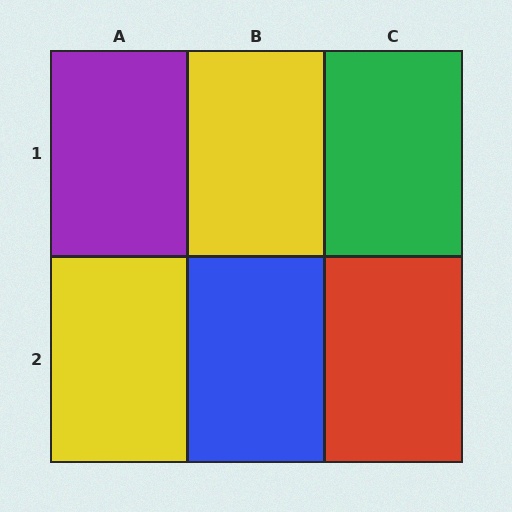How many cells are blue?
1 cell is blue.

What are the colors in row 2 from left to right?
Yellow, blue, red.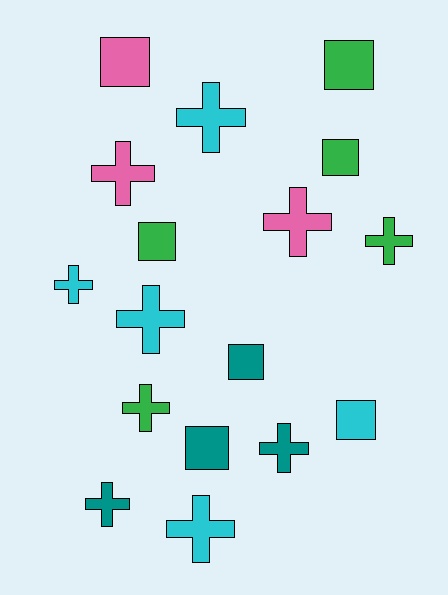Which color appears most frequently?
Green, with 5 objects.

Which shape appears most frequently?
Cross, with 10 objects.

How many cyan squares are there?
There is 1 cyan square.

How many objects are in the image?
There are 17 objects.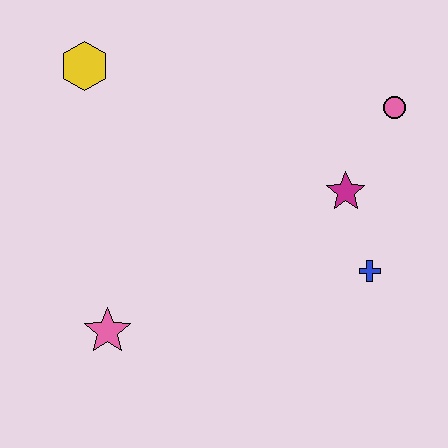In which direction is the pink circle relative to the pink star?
The pink circle is to the right of the pink star.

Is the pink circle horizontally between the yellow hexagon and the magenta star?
No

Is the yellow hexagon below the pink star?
No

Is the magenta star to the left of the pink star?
No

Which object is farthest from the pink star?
The pink circle is farthest from the pink star.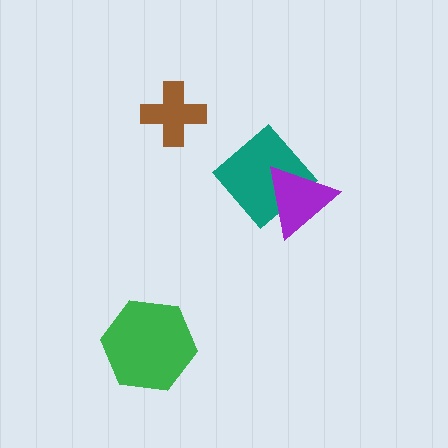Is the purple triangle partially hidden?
No, no other shape covers it.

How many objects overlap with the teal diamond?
1 object overlaps with the teal diamond.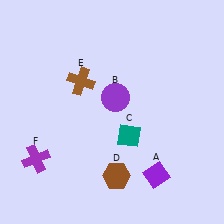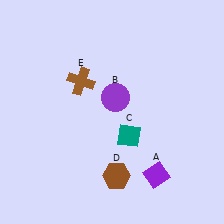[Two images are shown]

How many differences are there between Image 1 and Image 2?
There is 1 difference between the two images.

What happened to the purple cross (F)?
The purple cross (F) was removed in Image 2. It was in the bottom-left area of Image 1.